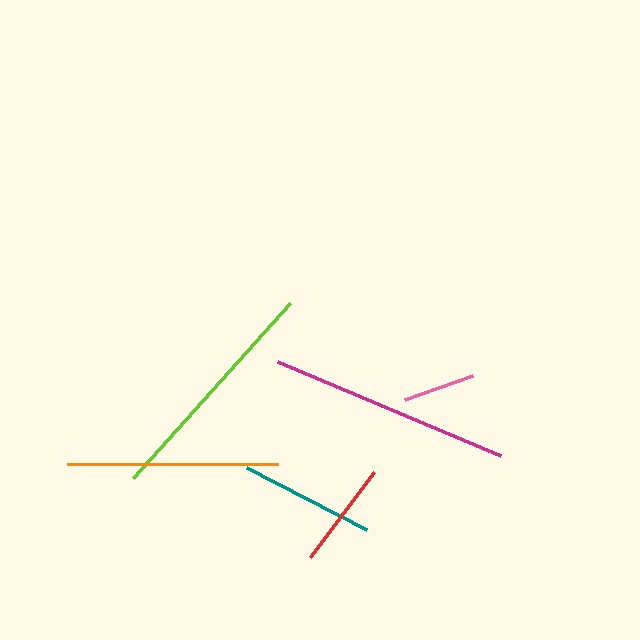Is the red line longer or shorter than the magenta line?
The magenta line is longer than the red line.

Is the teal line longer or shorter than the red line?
The teal line is longer than the red line.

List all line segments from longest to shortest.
From longest to shortest: magenta, lime, orange, teal, red, pink.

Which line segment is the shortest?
The pink line is the shortest at approximately 72 pixels.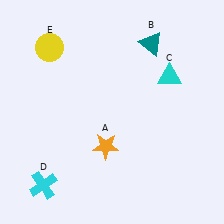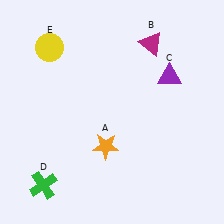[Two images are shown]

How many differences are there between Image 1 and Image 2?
There are 3 differences between the two images.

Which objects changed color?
B changed from teal to magenta. C changed from cyan to purple. D changed from cyan to green.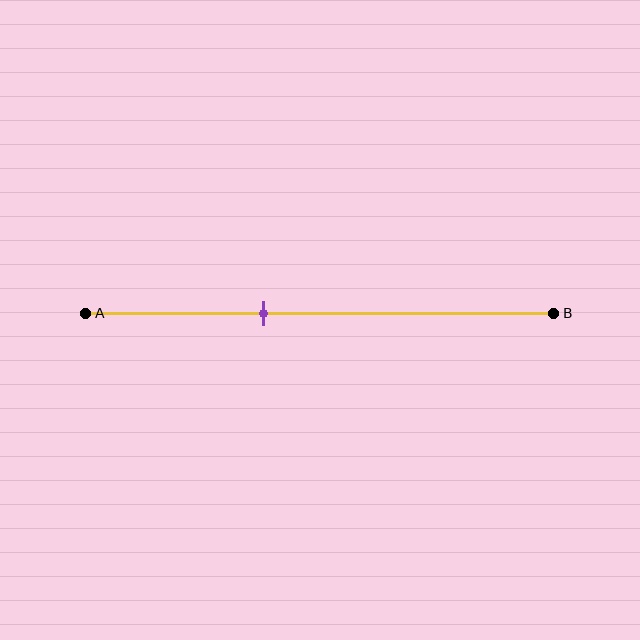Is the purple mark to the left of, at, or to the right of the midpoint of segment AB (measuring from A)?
The purple mark is to the left of the midpoint of segment AB.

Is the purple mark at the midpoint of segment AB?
No, the mark is at about 40% from A, not at the 50% midpoint.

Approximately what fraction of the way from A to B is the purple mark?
The purple mark is approximately 40% of the way from A to B.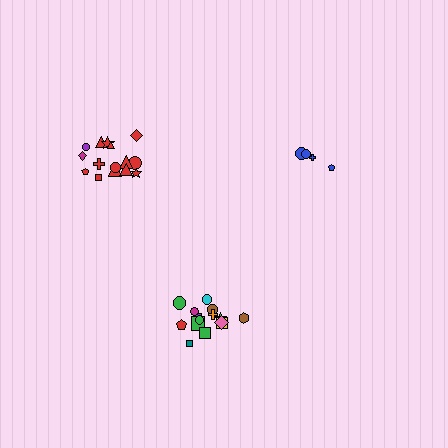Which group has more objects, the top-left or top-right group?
The top-left group.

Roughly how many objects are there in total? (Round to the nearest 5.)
Roughly 35 objects in total.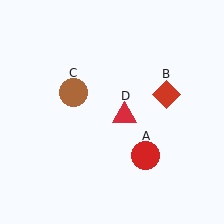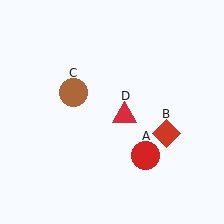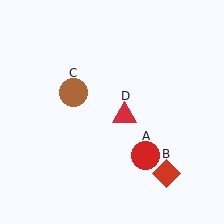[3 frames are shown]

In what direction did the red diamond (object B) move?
The red diamond (object B) moved down.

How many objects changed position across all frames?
1 object changed position: red diamond (object B).